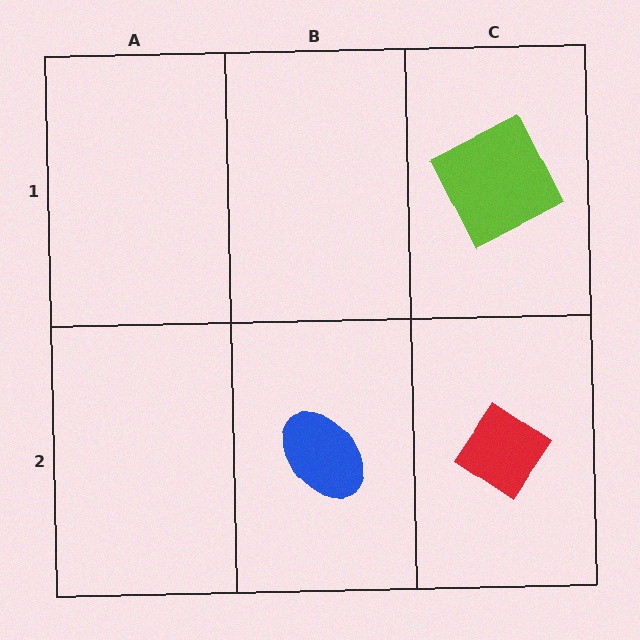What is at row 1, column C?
A lime square.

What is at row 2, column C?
A red diamond.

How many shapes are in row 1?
1 shape.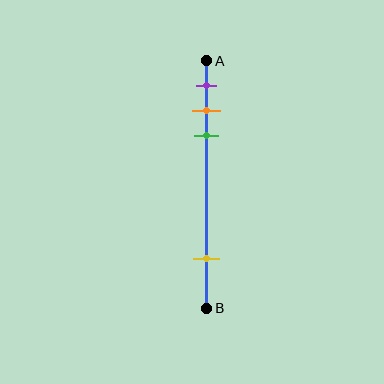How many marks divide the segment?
There are 4 marks dividing the segment.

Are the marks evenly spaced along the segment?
No, the marks are not evenly spaced.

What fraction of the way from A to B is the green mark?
The green mark is approximately 30% (0.3) of the way from A to B.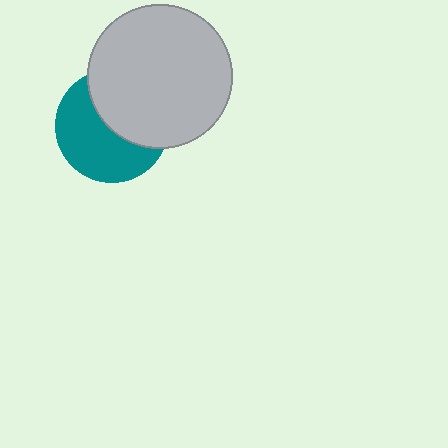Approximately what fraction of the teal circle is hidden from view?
Roughly 46% of the teal circle is hidden behind the light gray circle.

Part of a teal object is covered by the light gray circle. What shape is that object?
It is a circle.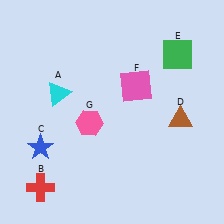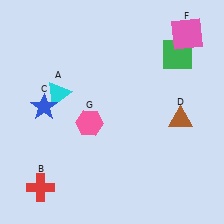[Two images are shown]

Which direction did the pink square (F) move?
The pink square (F) moved up.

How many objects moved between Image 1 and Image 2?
2 objects moved between the two images.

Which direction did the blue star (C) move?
The blue star (C) moved up.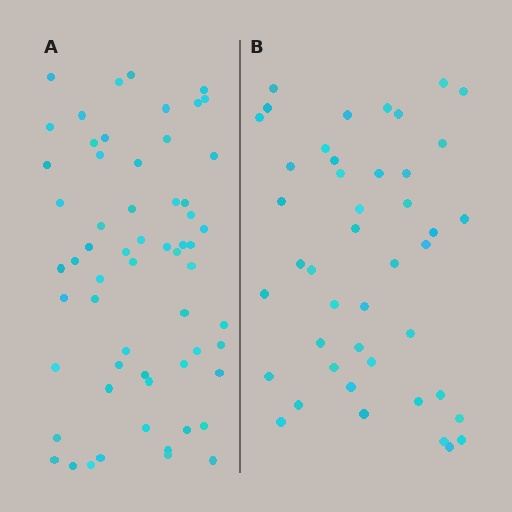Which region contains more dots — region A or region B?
Region A (the left region) has more dots.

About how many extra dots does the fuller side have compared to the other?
Region A has approximately 15 more dots than region B.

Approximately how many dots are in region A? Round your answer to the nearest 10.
About 60 dots.